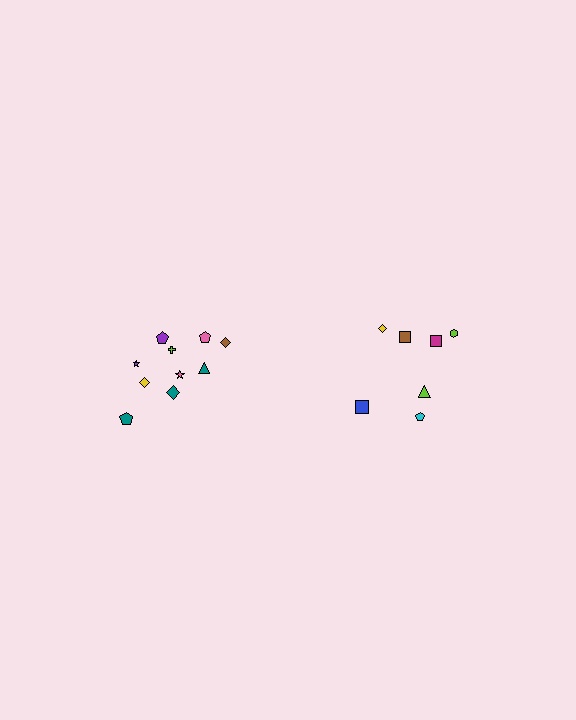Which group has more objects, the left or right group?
The left group.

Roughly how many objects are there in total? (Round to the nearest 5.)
Roughly 15 objects in total.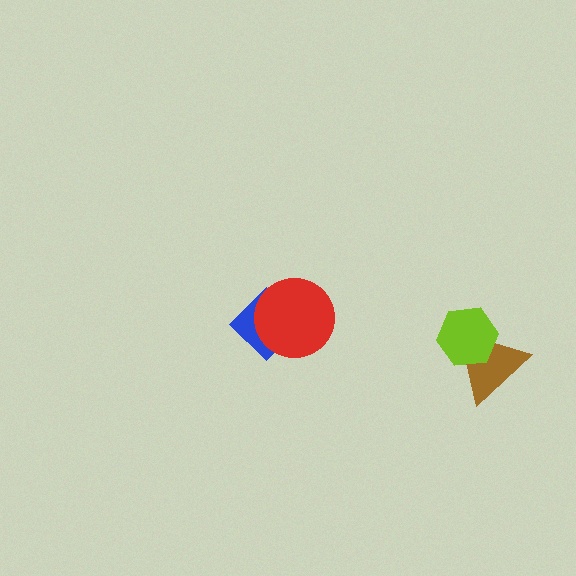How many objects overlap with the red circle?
1 object overlaps with the red circle.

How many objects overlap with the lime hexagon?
1 object overlaps with the lime hexagon.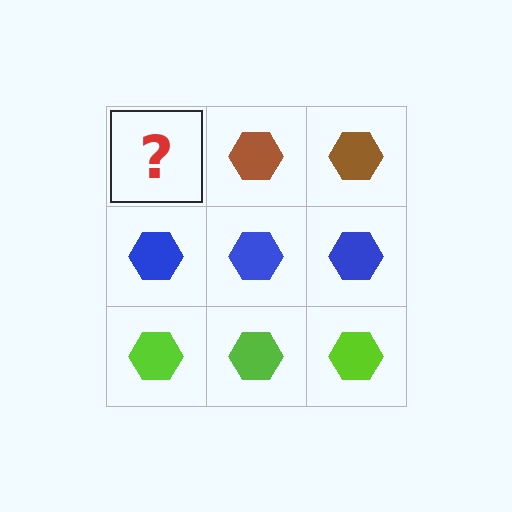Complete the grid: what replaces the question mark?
The question mark should be replaced with a brown hexagon.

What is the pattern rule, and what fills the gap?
The rule is that each row has a consistent color. The gap should be filled with a brown hexagon.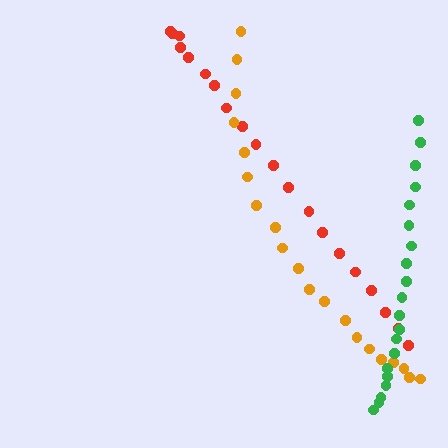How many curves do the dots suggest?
There are 3 distinct paths.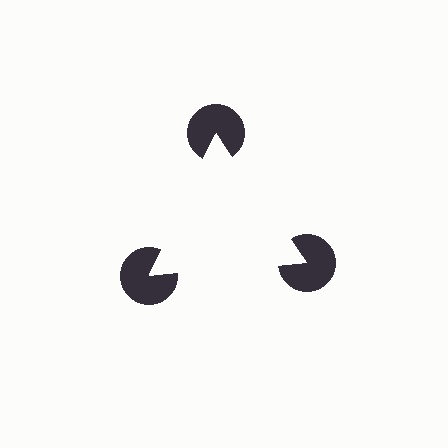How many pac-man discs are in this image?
There are 3 — one at each vertex of the illusory triangle.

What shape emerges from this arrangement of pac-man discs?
An illusory triangle — its edges are inferred from the aligned wedge cuts in the pac-man discs, not physically drawn.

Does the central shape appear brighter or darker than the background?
It typically appears slightly brighter than the background, even though no actual brightness change is drawn.